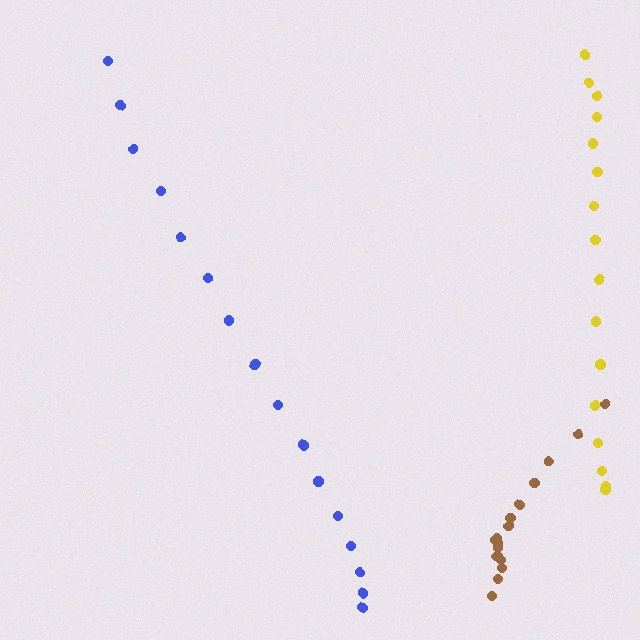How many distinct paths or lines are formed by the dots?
There are 3 distinct paths.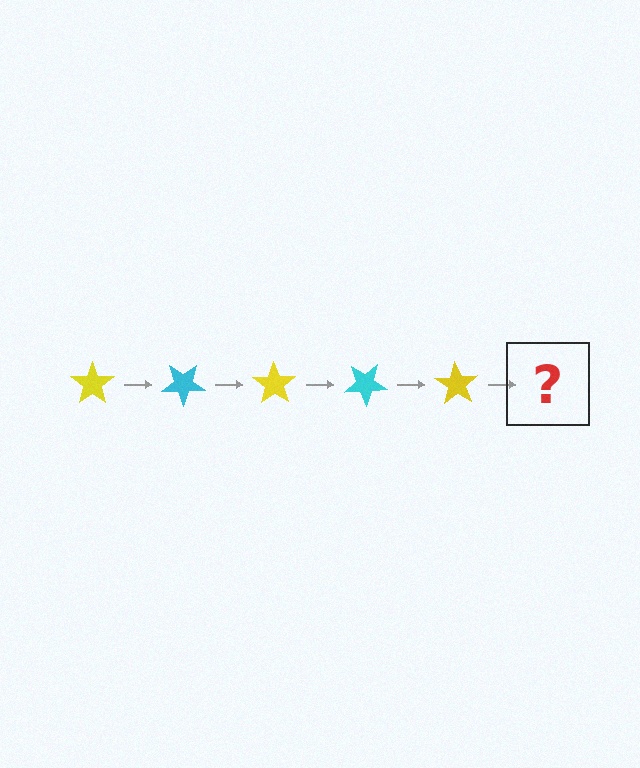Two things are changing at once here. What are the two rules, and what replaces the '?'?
The two rules are that it rotates 35 degrees each step and the color cycles through yellow and cyan. The '?' should be a cyan star, rotated 175 degrees from the start.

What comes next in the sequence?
The next element should be a cyan star, rotated 175 degrees from the start.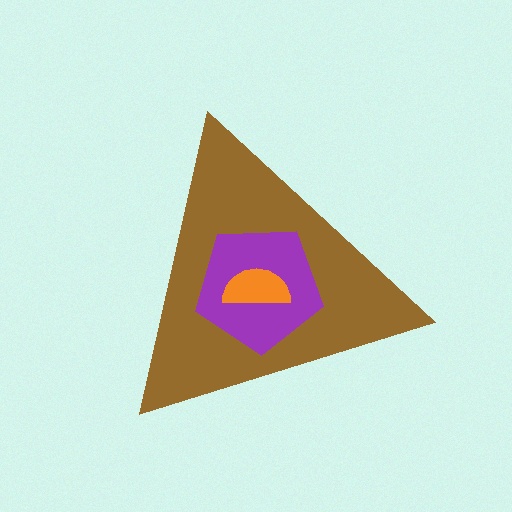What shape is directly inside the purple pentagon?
The orange semicircle.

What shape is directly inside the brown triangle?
The purple pentagon.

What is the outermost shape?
The brown triangle.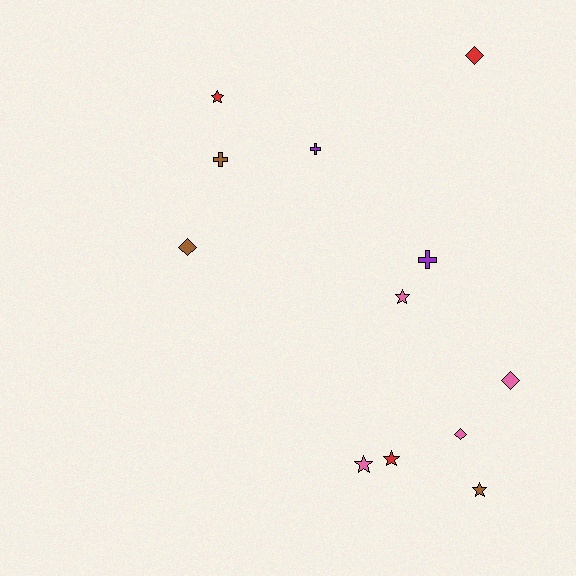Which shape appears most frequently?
Star, with 5 objects.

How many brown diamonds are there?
There is 1 brown diamond.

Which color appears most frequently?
Pink, with 4 objects.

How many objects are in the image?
There are 12 objects.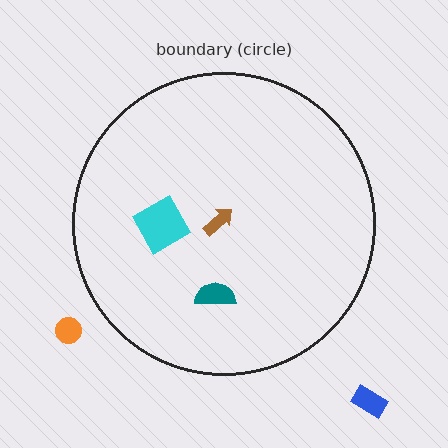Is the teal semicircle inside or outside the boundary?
Inside.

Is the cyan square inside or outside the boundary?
Inside.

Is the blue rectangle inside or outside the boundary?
Outside.